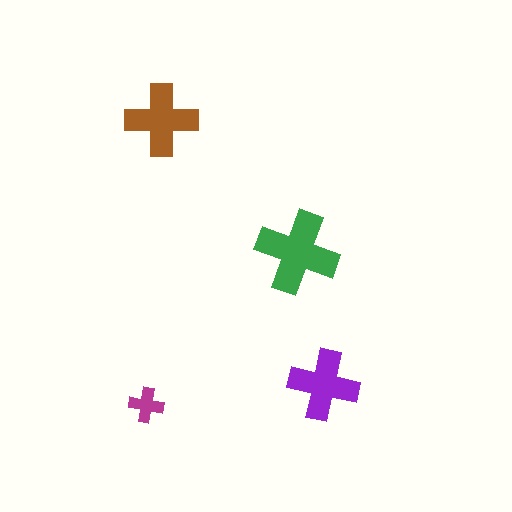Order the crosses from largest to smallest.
the green one, the brown one, the purple one, the magenta one.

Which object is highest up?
The brown cross is topmost.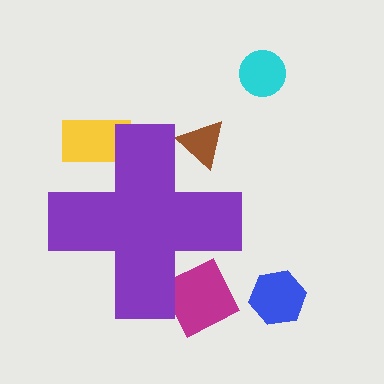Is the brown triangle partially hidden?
Yes, the brown triangle is partially hidden behind the purple cross.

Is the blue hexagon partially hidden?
No, the blue hexagon is fully visible.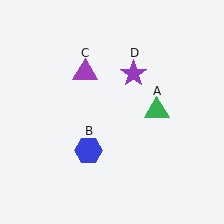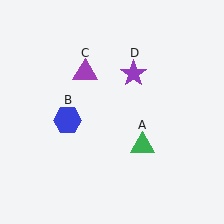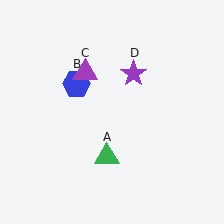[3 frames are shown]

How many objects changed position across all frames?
2 objects changed position: green triangle (object A), blue hexagon (object B).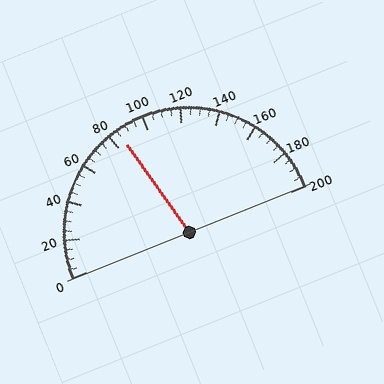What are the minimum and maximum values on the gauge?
The gauge ranges from 0 to 200.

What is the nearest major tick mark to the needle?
The nearest major tick mark is 80.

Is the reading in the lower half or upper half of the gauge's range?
The reading is in the lower half of the range (0 to 200).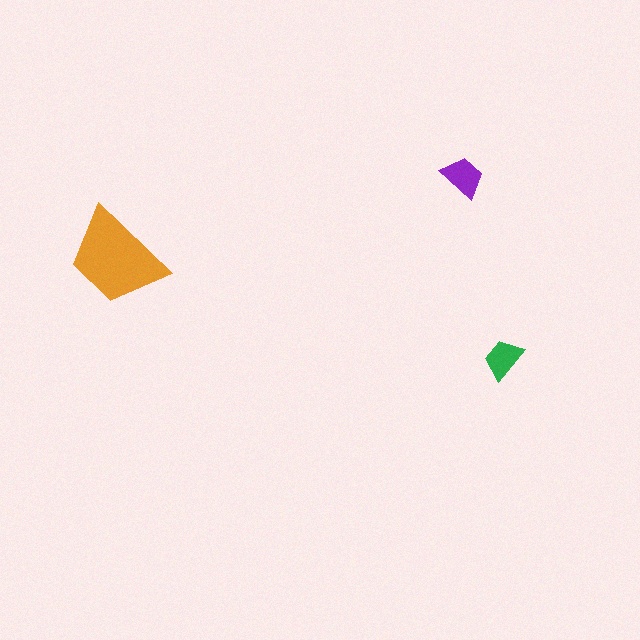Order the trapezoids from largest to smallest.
the orange one, the purple one, the green one.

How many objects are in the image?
There are 3 objects in the image.